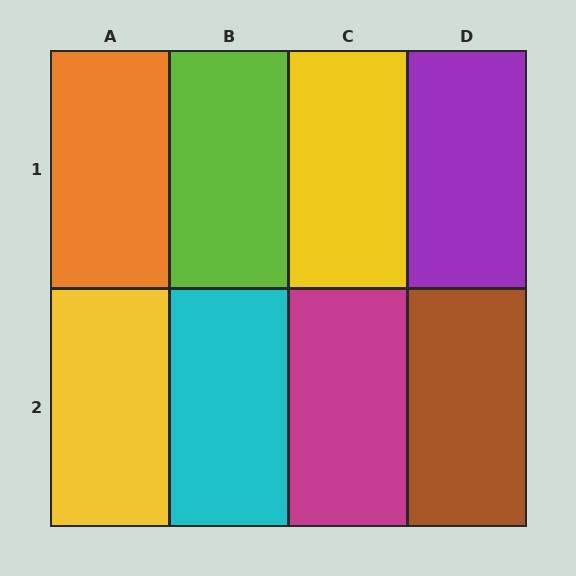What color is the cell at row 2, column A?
Yellow.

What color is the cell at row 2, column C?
Magenta.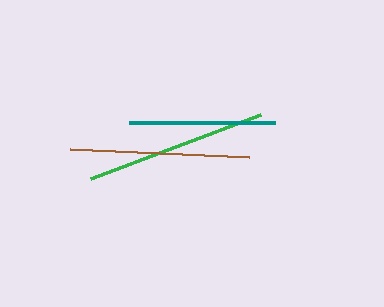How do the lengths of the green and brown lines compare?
The green and brown lines are approximately the same length.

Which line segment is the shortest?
The teal line is the shortest at approximately 146 pixels.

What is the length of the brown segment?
The brown segment is approximately 180 pixels long.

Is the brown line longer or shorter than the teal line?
The brown line is longer than the teal line.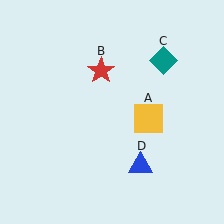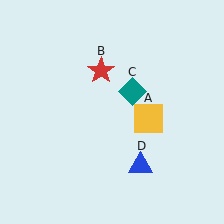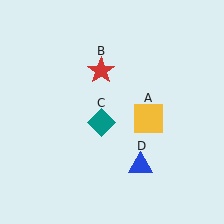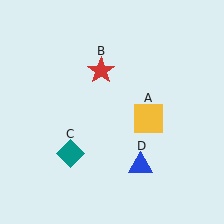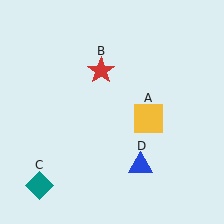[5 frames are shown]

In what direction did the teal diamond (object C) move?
The teal diamond (object C) moved down and to the left.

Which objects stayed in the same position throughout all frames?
Yellow square (object A) and red star (object B) and blue triangle (object D) remained stationary.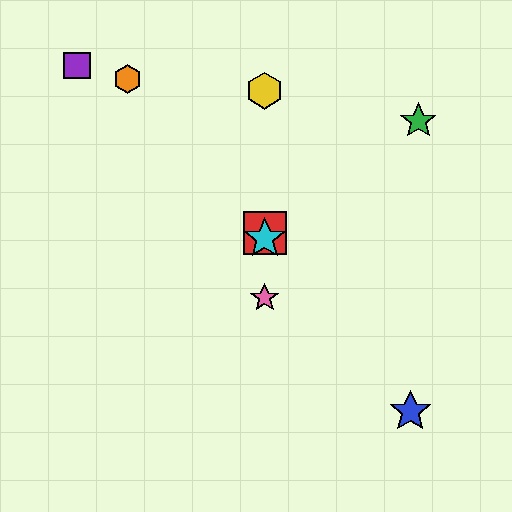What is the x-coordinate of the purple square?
The purple square is at x≈77.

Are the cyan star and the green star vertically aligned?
No, the cyan star is at x≈265 and the green star is at x≈418.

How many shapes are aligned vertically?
4 shapes (the red square, the yellow hexagon, the cyan star, the pink star) are aligned vertically.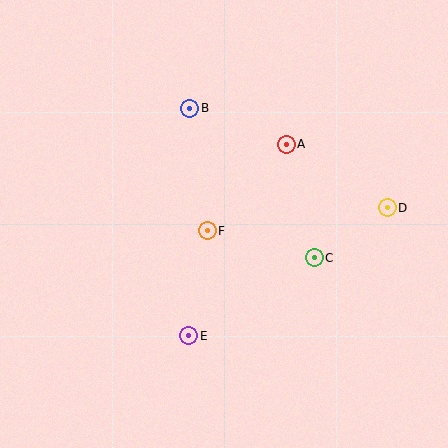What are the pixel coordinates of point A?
Point A is at (286, 144).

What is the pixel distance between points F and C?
The distance between F and C is 111 pixels.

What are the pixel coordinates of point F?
Point F is at (207, 231).